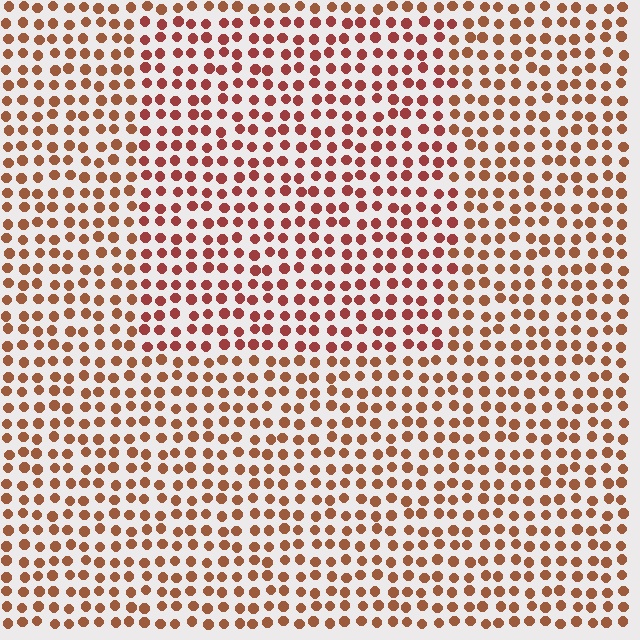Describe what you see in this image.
The image is filled with small brown elements in a uniform arrangement. A rectangle-shaped region is visible where the elements are tinted to a slightly different hue, forming a subtle color boundary.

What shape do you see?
I see a rectangle.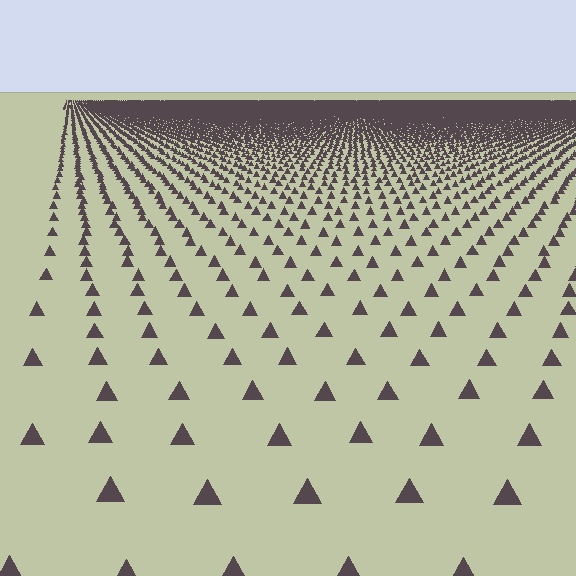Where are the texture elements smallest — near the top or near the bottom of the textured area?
Near the top.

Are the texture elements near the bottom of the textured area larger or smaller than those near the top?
Larger. Near the bottom, elements are closer to the viewer and appear at a bigger on-screen size.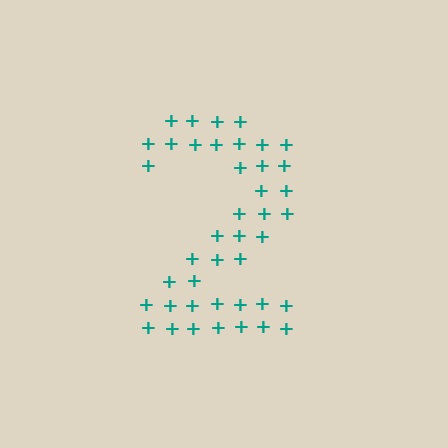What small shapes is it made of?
It is made of small plus signs.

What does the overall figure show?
The overall figure shows the digit 2.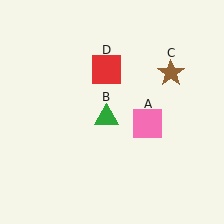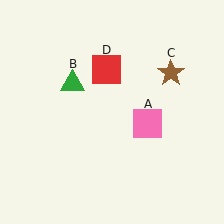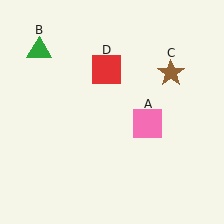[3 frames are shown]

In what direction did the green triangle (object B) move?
The green triangle (object B) moved up and to the left.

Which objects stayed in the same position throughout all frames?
Pink square (object A) and brown star (object C) and red square (object D) remained stationary.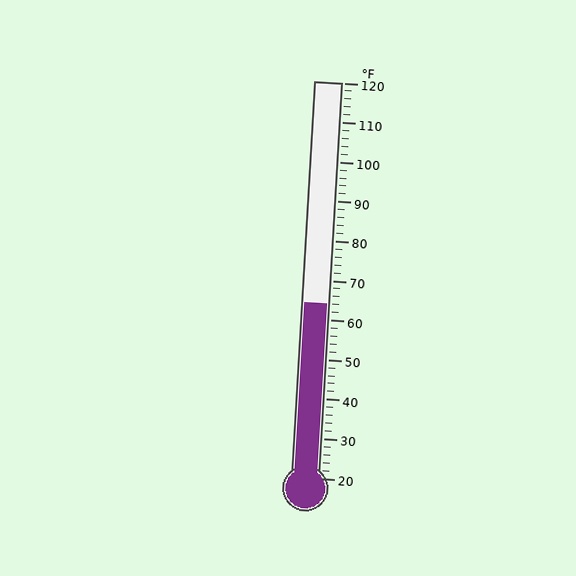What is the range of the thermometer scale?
The thermometer scale ranges from 20°F to 120°F.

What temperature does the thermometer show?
The thermometer shows approximately 64°F.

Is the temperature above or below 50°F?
The temperature is above 50°F.